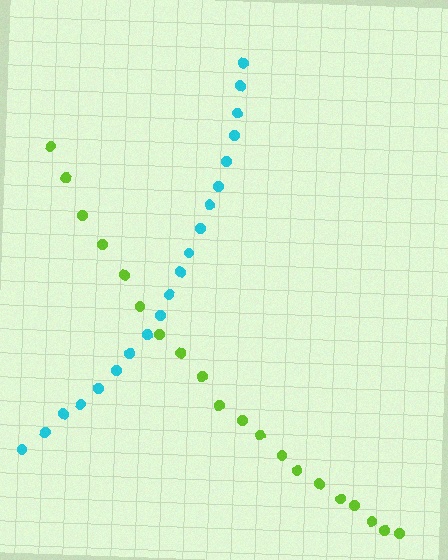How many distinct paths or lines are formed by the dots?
There are 2 distinct paths.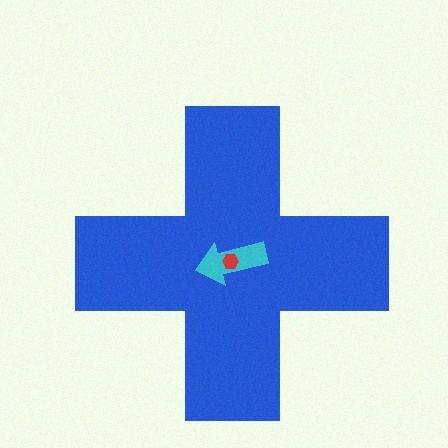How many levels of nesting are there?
3.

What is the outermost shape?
The blue cross.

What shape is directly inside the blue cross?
The cyan arrow.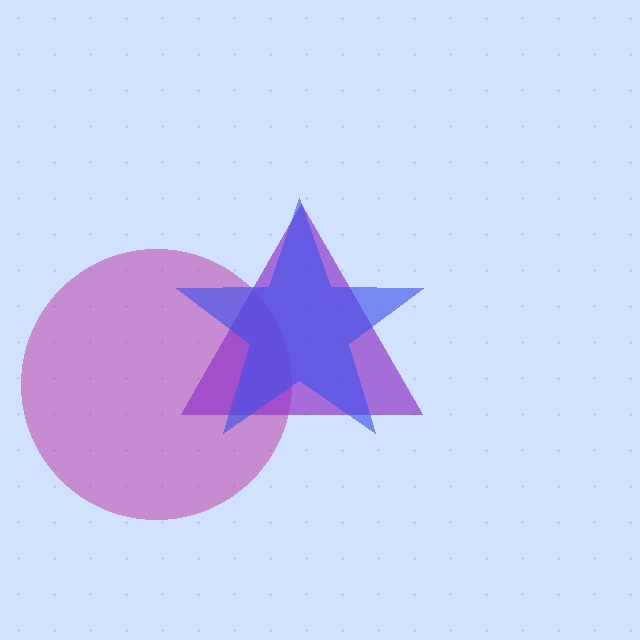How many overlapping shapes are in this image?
There are 3 overlapping shapes in the image.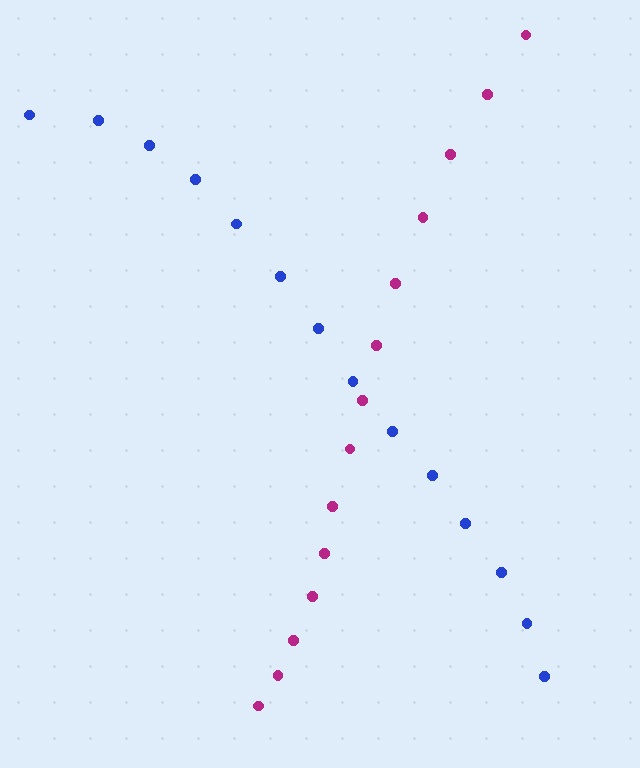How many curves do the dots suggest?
There are 2 distinct paths.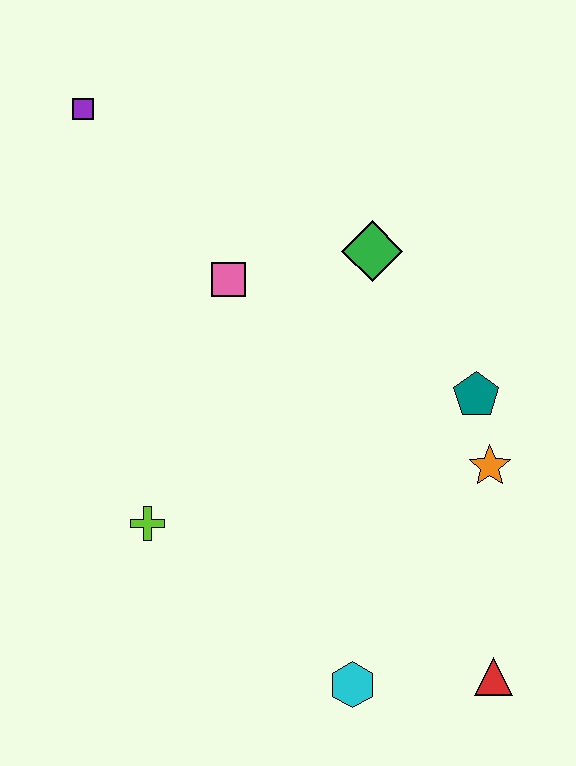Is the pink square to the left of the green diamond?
Yes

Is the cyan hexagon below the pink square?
Yes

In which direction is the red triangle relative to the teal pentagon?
The red triangle is below the teal pentagon.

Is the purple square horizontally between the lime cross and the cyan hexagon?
No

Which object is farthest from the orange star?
The purple square is farthest from the orange star.